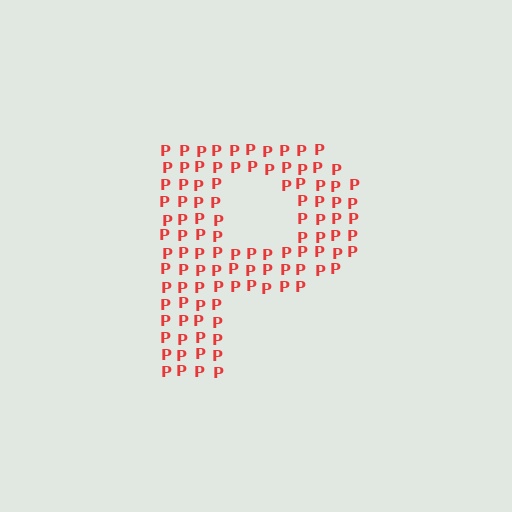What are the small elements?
The small elements are letter P's.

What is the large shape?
The large shape is the letter P.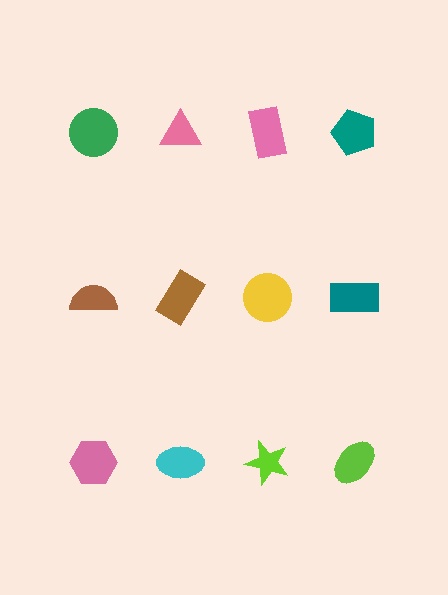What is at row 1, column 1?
A green circle.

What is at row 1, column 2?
A pink triangle.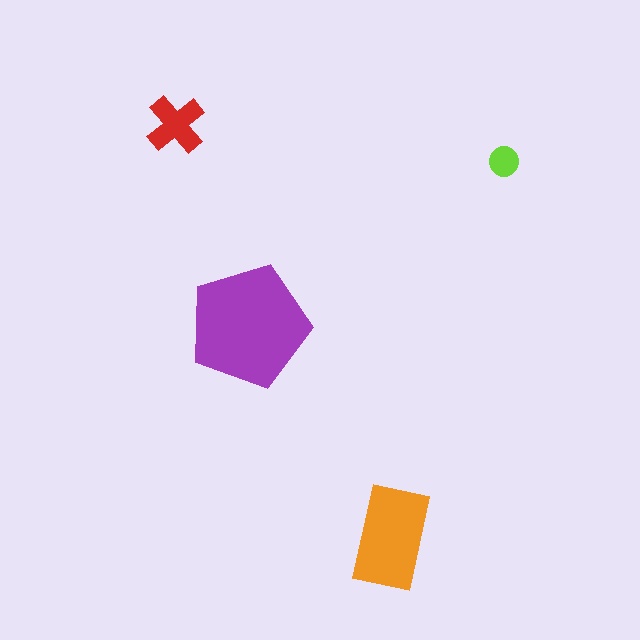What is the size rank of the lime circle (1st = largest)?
4th.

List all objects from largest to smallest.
The purple pentagon, the orange rectangle, the red cross, the lime circle.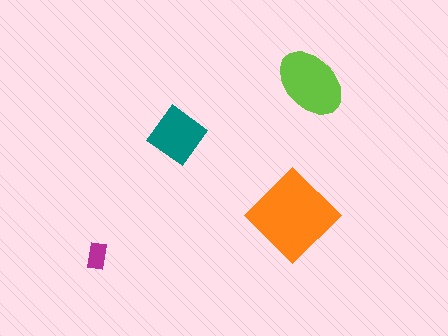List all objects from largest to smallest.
The orange diamond, the lime ellipse, the teal diamond, the magenta rectangle.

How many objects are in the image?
There are 4 objects in the image.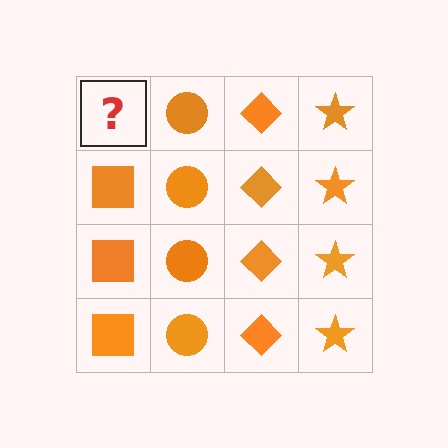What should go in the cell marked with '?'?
The missing cell should contain an orange square.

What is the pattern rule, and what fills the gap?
The rule is that each column has a consistent shape. The gap should be filled with an orange square.